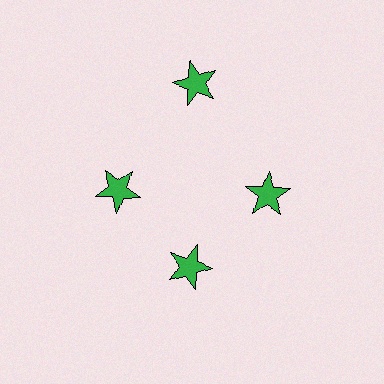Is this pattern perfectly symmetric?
No. The 4 green stars are arranged in a ring, but one element near the 12 o'clock position is pushed outward from the center, breaking the 4-fold rotational symmetry.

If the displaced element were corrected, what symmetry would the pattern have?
It would have 4-fold rotational symmetry — the pattern would map onto itself every 90 degrees.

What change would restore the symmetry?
The symmetry would be restored by moving it inward, back onto the ring so that all 4 stars sit at equal angles and equal distance from the center.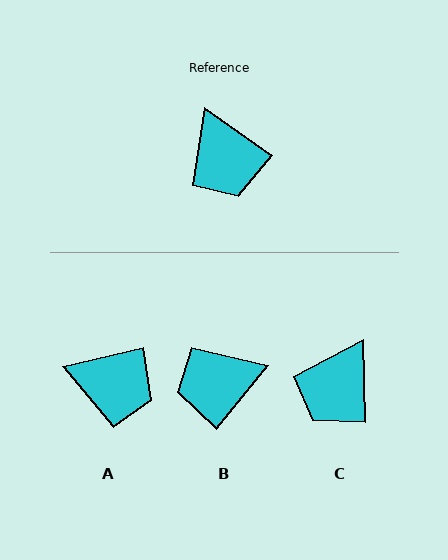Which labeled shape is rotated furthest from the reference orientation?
B, about 94 degrees away.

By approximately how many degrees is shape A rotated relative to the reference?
Approximately 48 degrees counter-clockwise.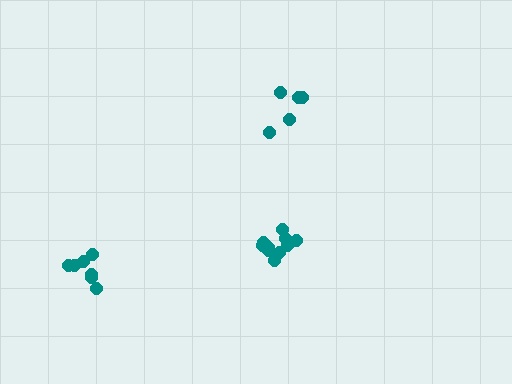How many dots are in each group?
Group 1: 7 dots, Group 2: 5 dots, Group 3: 10 dots (22 total).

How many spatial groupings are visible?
There are 3 spatial groupings.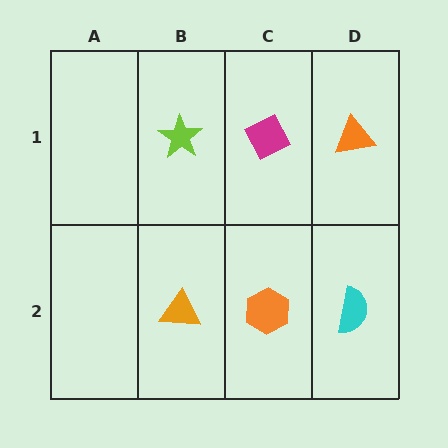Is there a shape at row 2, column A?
No, that cell is empty.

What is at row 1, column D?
An orange triangle.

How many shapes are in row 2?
3 shapes.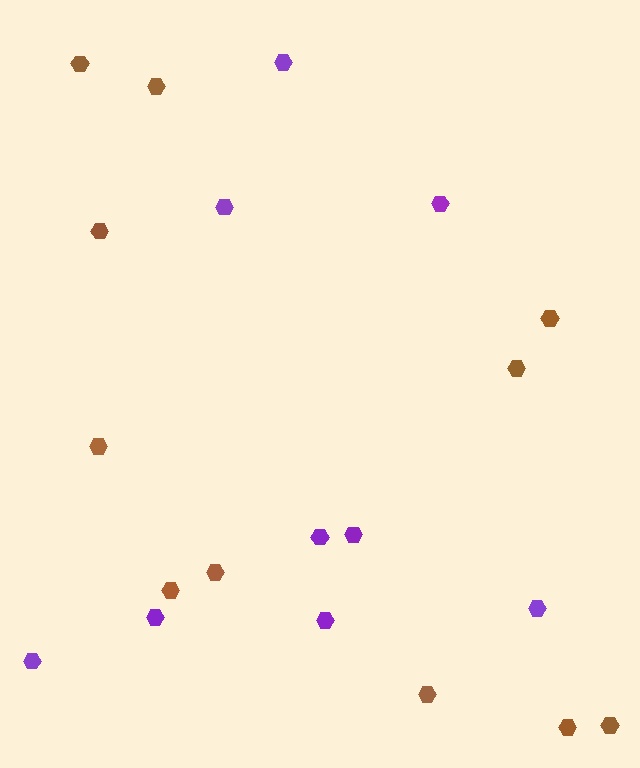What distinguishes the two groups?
There are 2 groups: one group of purple hexagons (9) and one group of brown hexagons (11).